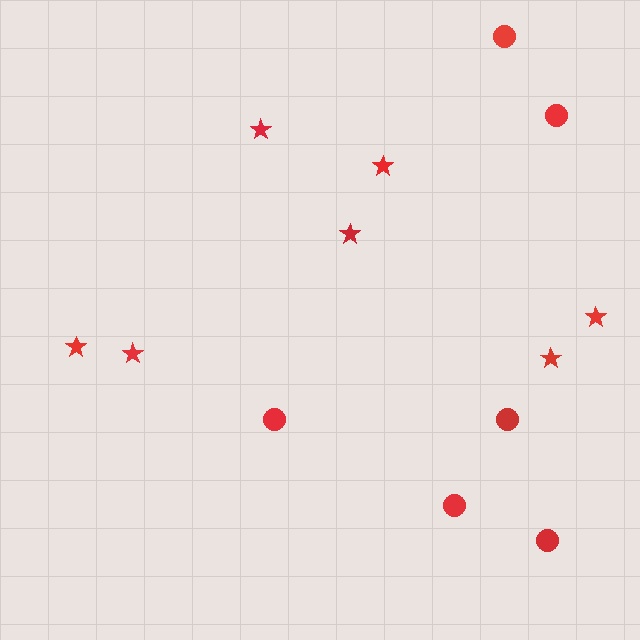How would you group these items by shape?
There are 2 groups: one group of stars (7) and one group of circles (6).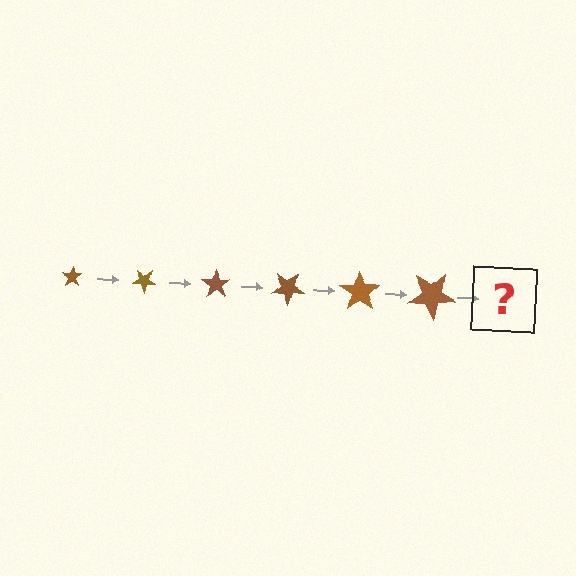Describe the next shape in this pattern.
It should be a star, larger than the previous one and rotated 210 degrees from the start.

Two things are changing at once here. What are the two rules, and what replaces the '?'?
The two rules are that the star grows larger each step and it rotates 35 degrees each step. The '?' should be a star, larger than the previous one and rotated 210 degrees from the start.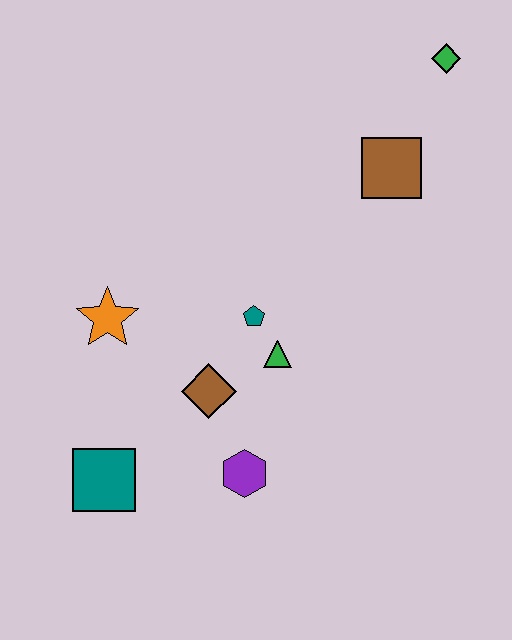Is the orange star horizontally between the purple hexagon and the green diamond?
No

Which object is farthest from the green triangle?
The green diamond is farthest from the green triangle.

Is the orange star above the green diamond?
No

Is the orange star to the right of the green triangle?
No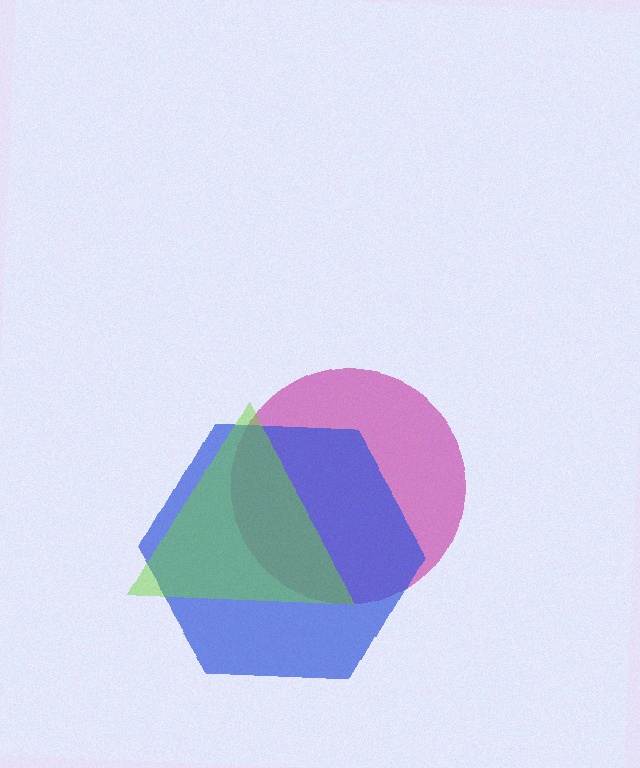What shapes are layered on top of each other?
The layered shapes are: a magenta circle, a blue hexagon, a lime triangle.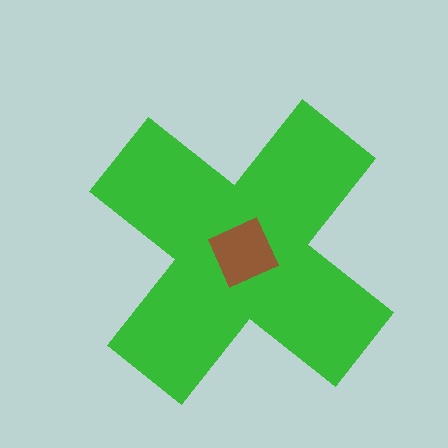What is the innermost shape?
The brown diamond.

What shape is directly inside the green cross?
The brown diamond.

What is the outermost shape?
The green cross.